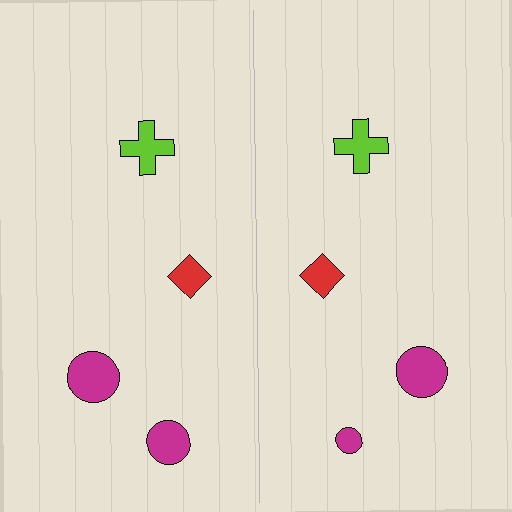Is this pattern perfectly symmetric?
No, the pattern is not perfectly symmetric. The magenta circle on the right side has a different size than its mirror counterpart.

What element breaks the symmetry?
The magenta circle on the right side has a different size than its mirror counterpart.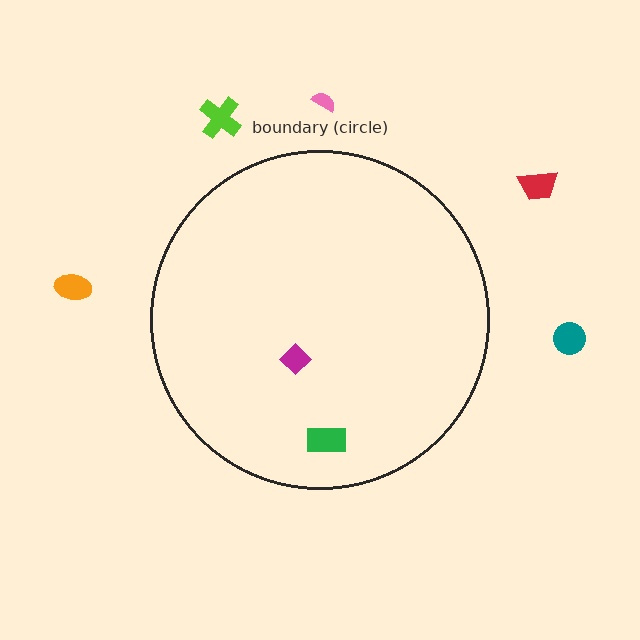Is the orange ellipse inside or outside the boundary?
Outside.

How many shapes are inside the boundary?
2 inside, 5 outside.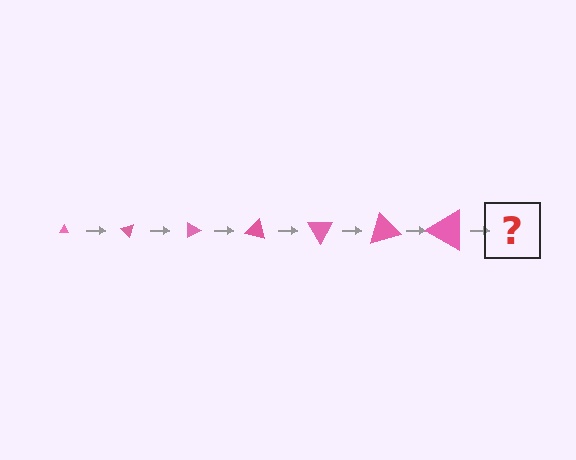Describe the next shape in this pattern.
It should be a triangle, larger than the previous one and rotated 315 degrees from the start.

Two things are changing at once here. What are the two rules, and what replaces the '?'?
The two rules are that the triangle grows larger each step and it rotates 45 degrees each step. The '?' should be a triangle, larger than the previous one and rotated 315 degrees from the start.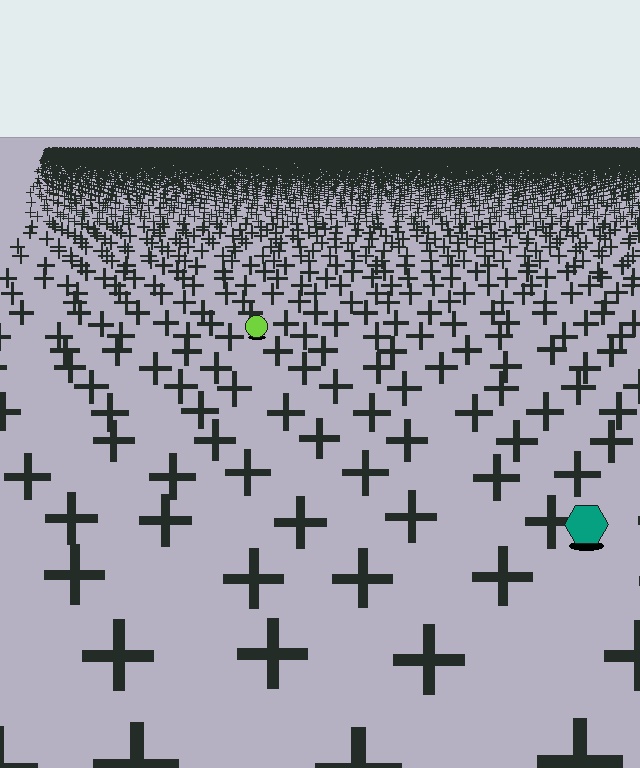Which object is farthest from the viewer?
The lime circle is farthest from the viewer. It appears smaller and the ground texture around it is denser.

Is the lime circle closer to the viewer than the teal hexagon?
No. The teal hexagon is closer — you can tell from the texture gradient: the ground texture is coarser near it.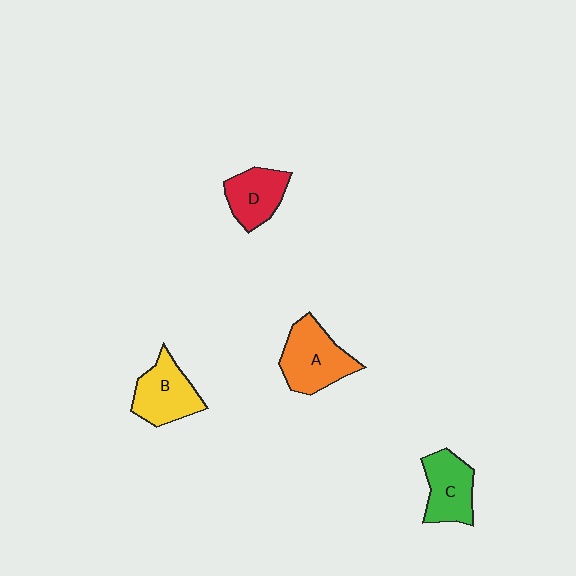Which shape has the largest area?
Shape A (orange).